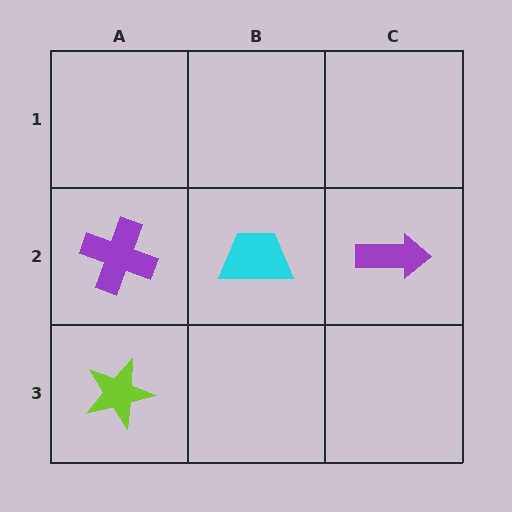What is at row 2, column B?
A cyan trapezoid.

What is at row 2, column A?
A purple cross.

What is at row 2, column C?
A purple arrow.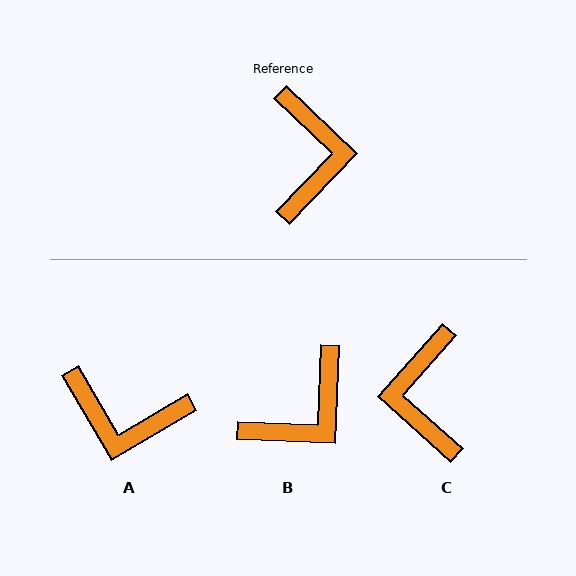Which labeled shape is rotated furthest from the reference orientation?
C, about 178 degrees away.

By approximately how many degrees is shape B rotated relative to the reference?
Approximately 49 degrees clockwise.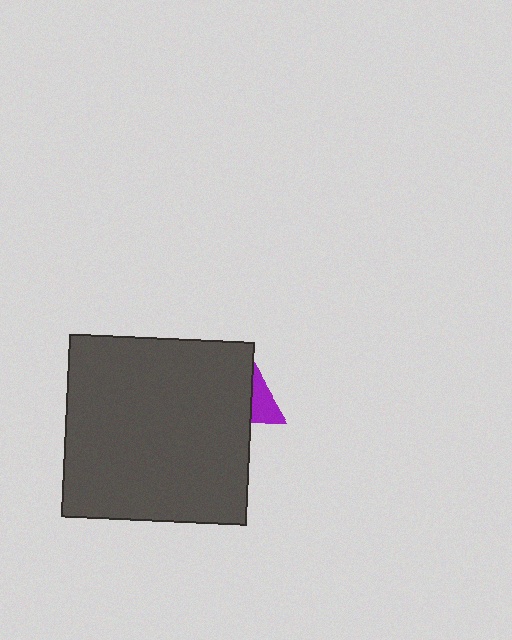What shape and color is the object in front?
The object in front is a dark gray rectangle.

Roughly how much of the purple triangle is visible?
A small part of it is visible (roughly 31%).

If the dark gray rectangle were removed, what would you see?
You would see the complete purple triangle.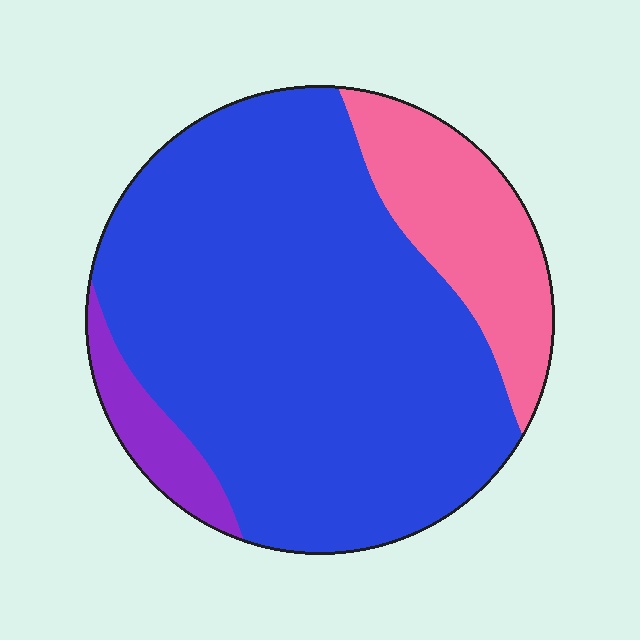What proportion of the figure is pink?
Pink takes up about one sixth (1/6) of the figure.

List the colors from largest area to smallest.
From largest to smallest: blue, pink, purple.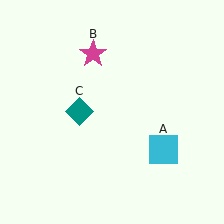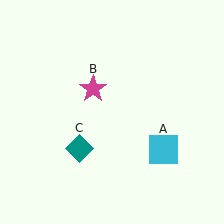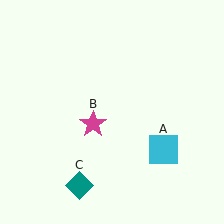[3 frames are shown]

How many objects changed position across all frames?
2 objects changed position: magenta star (object B), teal diamond (object C).